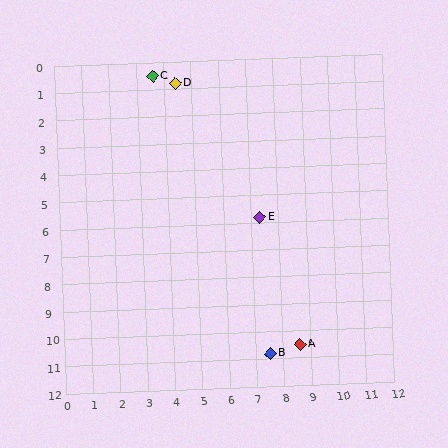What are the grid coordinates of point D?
Point D is at approximately (4.4, 0.8).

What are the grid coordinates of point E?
Point E is at approximately (7.3, 5.8).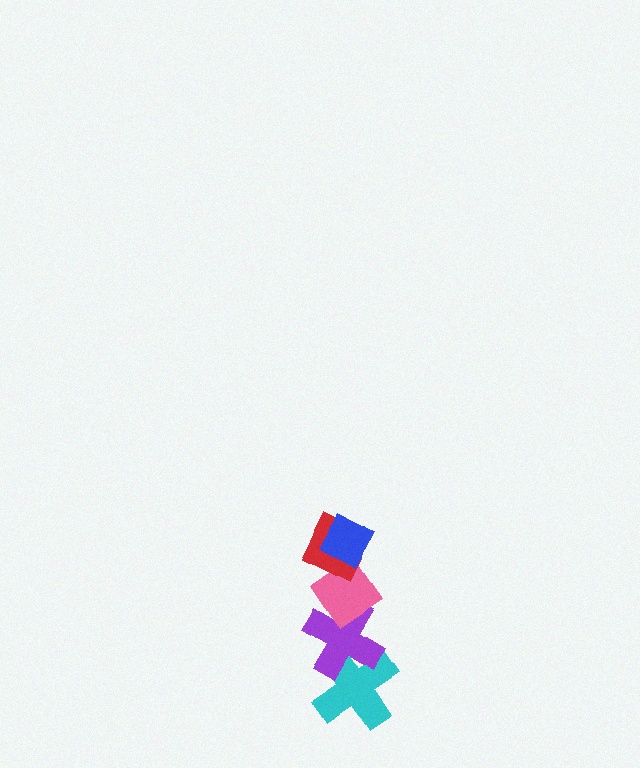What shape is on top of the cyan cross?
The purple cross is on top of the cyan cross.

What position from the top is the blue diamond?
The blue diamond is 1st from the top.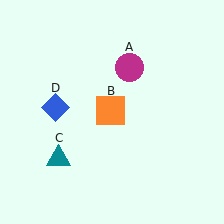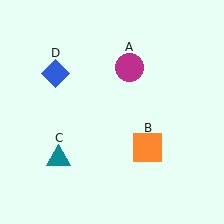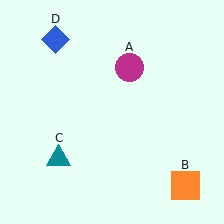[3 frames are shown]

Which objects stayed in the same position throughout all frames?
Magenta circle (object A) and teal triangle (object C) remained stationary.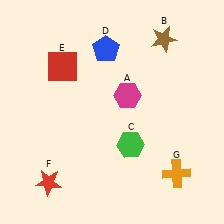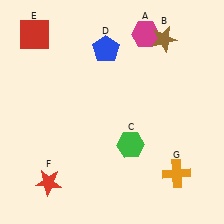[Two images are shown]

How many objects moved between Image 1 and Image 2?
2 objects moved between the two images.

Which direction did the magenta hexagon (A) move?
The magenta hexagon (A) moved up.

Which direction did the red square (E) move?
The red square (E) moved up.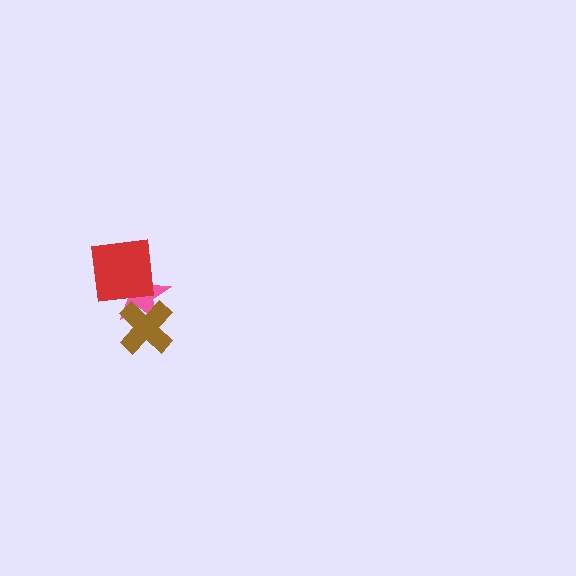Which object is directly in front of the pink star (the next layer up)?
The red square is directly in front of the pink star.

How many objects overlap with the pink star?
2 objects overlap with the pink star.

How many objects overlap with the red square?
1 object overlaps with the red square.